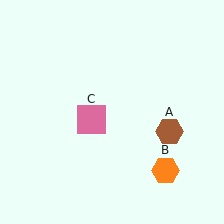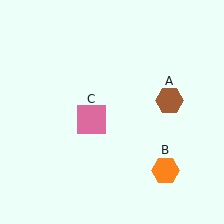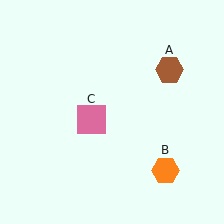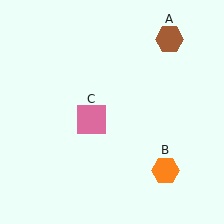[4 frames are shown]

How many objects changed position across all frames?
1 object changed position: brown hexagon (object A).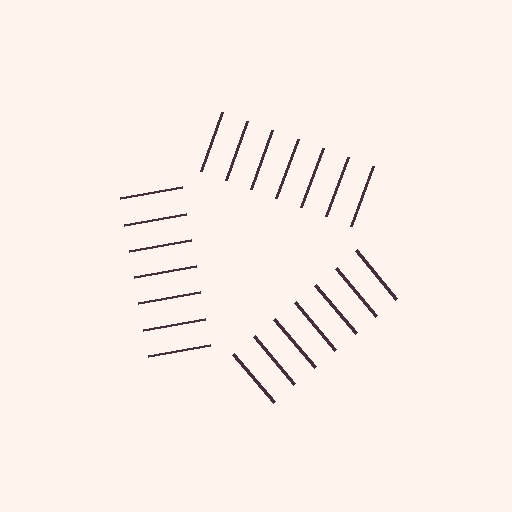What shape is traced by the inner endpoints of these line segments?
An illusory triangle — the line segments terminate on its edges but no continuous stroke is drawn.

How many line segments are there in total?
21 — 7 along each of the 3 edges.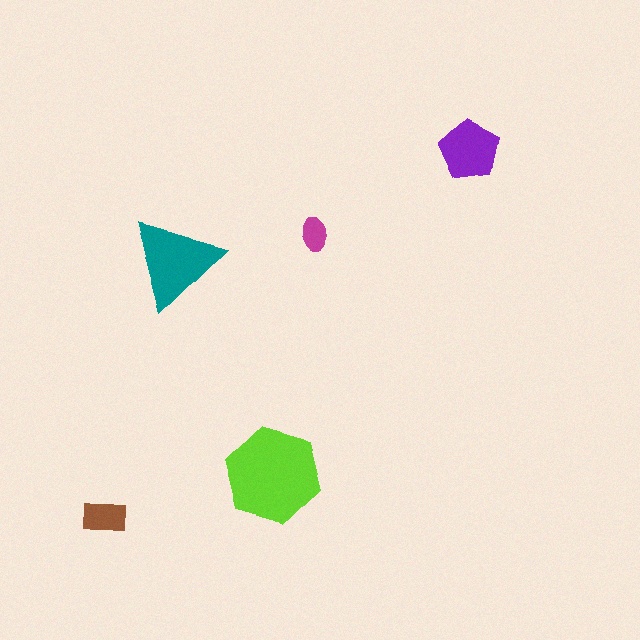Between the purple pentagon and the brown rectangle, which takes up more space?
The purple pentagon.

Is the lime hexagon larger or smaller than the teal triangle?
Larger.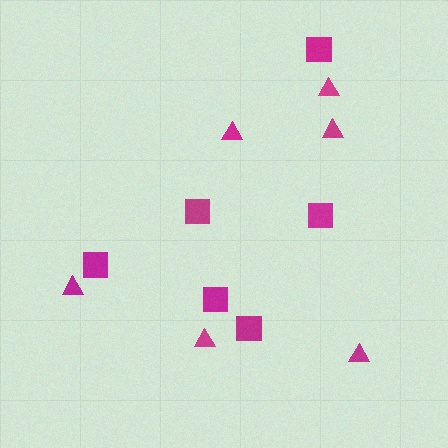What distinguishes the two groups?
There are 2 groups: one group of triangles (6) and one group of squares (6).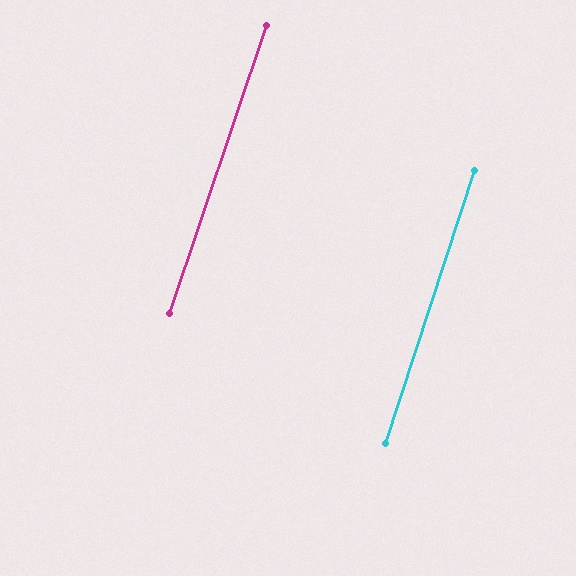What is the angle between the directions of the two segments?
Approximately 1 degree.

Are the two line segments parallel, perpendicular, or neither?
Parallel — their directions differ by only 0.5°.